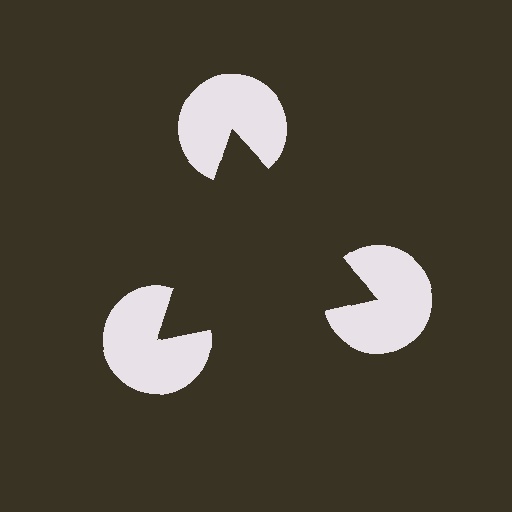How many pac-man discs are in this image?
There are 3 — one at each vertex of the illusory triangle.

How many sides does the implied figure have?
3 sides.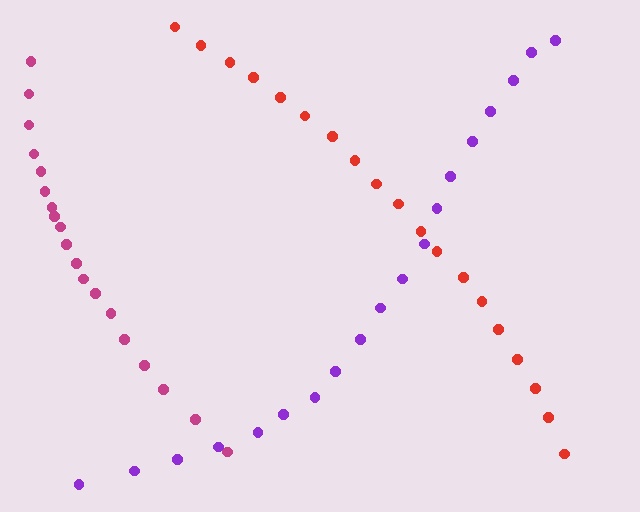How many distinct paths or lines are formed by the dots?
There are 3 distinct paths.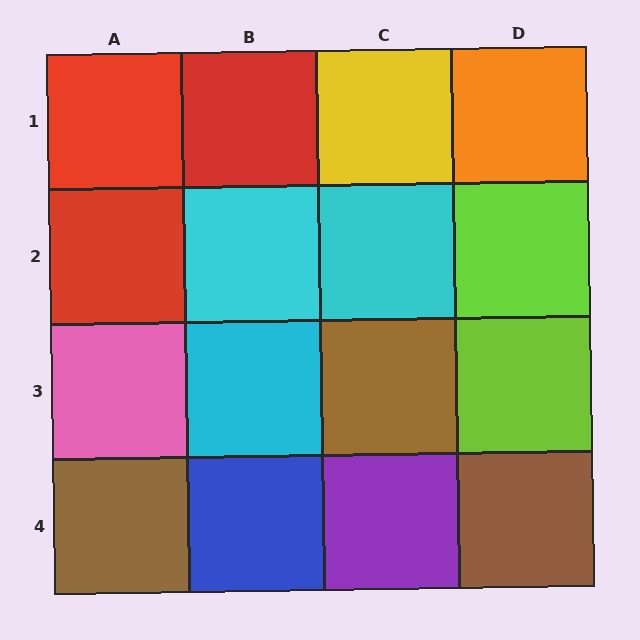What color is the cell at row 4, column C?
Purple.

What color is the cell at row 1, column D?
Orange.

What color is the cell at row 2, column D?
Lime.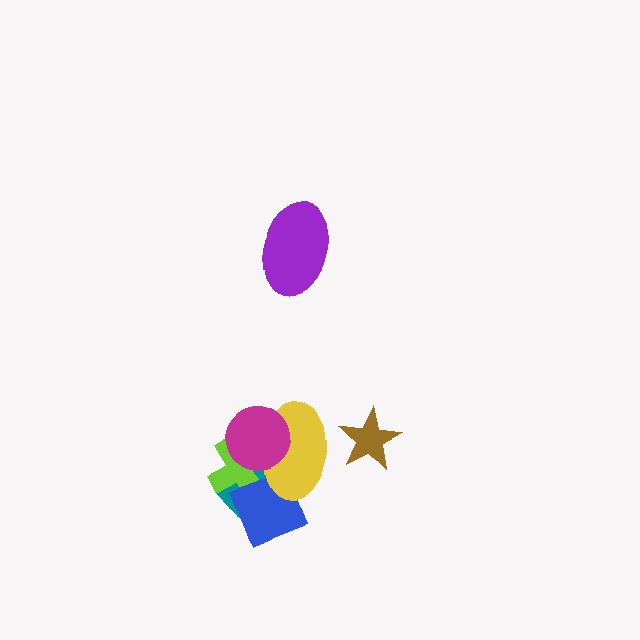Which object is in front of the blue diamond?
The yellow ellipse is in front of the blue diamond.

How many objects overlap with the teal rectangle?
4 objects overlap with the teal rectangle.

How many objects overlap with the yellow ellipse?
4 objects overlap with the yellow ellipse.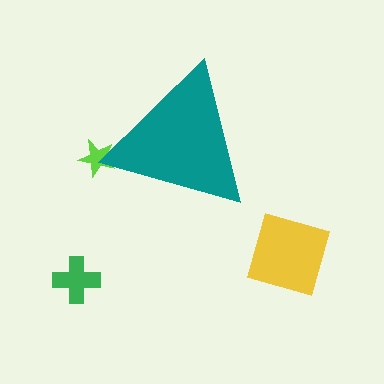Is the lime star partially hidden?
Yes, the lime star is partially hidden behind the teal triangle.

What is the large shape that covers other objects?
A teal triangle.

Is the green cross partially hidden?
No, the green cross is fully visible.